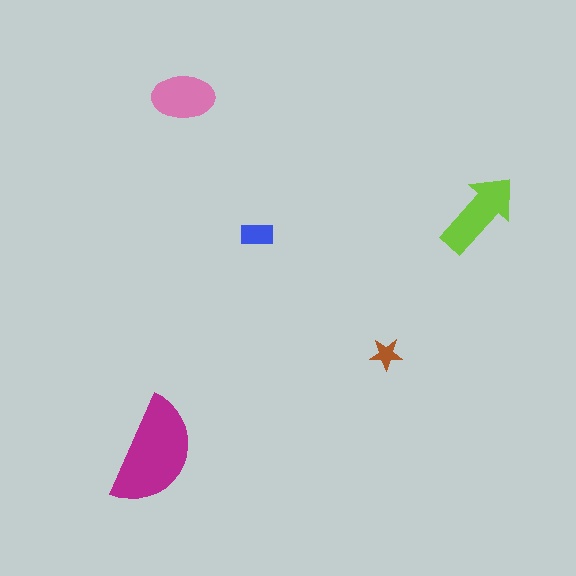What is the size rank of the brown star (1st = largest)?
5th.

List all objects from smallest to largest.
The brown star, the blue rectangle, the pink ellipse, the lime arrow, the magenta semicircle.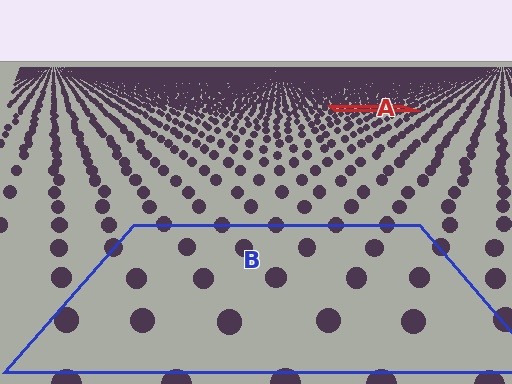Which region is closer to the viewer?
Region B is closer. The texture elements there are larger and more spread out.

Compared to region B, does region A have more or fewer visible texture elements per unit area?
Region A has more texture elements per unit area — they are packed more densely because it is farther away.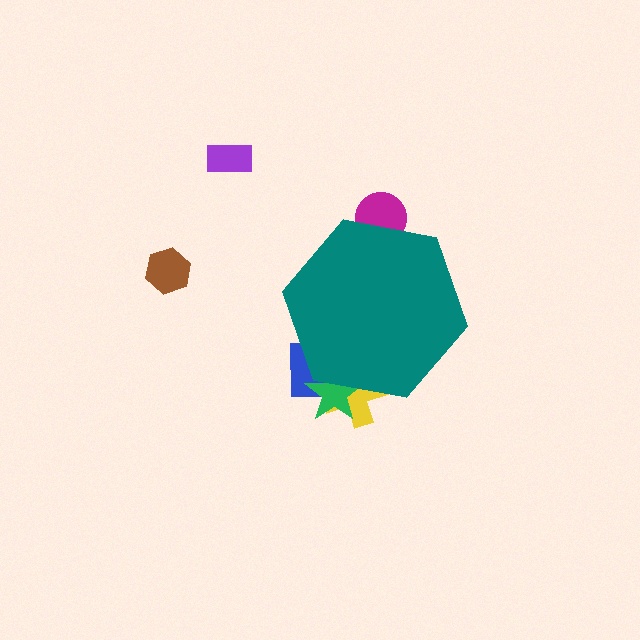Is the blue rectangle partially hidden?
Yes, the blue rectangle is partially hidden behind the teal hexagon.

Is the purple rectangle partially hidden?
No, the purple rectangle is fully visible.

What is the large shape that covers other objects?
A teal hexagon.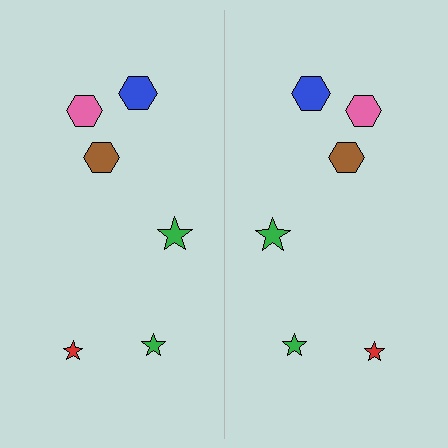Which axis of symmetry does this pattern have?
The pattern has a vertical axis of symmetry running through the center of the image.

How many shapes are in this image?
There are 12 shapes in this image.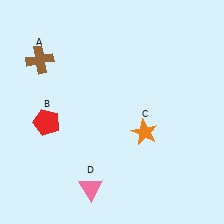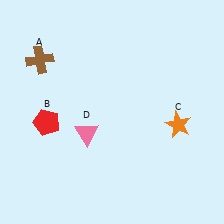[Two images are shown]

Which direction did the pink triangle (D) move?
The pink triangle (D) moved up.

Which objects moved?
The objects that moved are: the orange star (C), the pink triangle (D).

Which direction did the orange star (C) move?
The orange star (C) moved right.